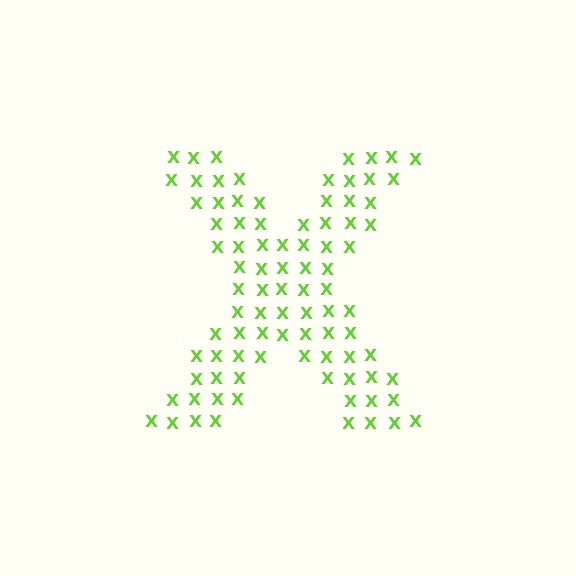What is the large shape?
The large shape is the letter X.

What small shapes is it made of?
It is made of small letter X's.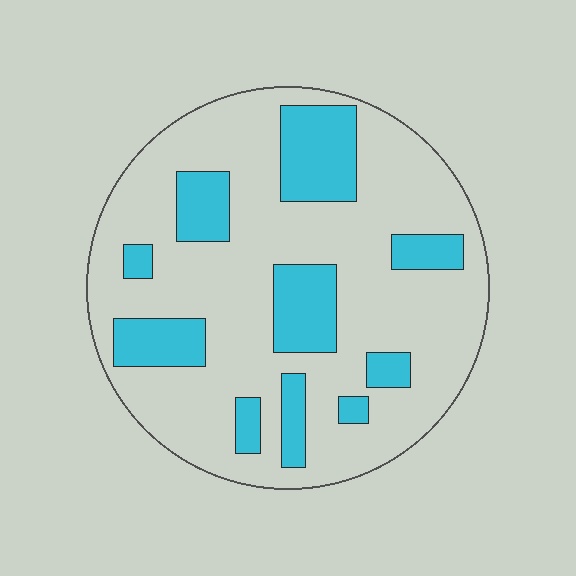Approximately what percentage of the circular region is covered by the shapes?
Approximately 25%.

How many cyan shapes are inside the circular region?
10.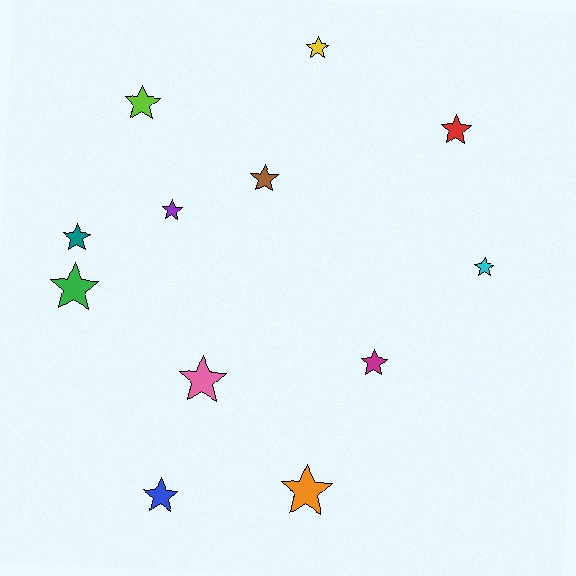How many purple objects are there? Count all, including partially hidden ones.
There is 1 purple object.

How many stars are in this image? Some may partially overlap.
There are 12 stars.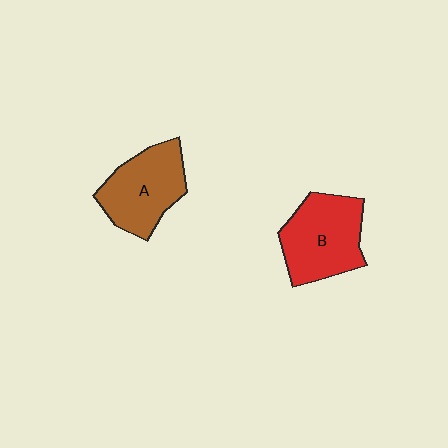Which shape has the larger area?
Shape B (red).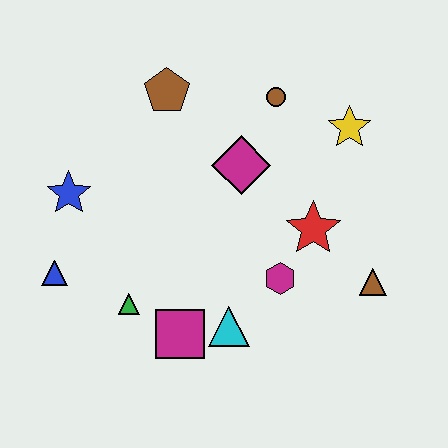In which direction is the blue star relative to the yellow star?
The blue star is to the left of the yellow star.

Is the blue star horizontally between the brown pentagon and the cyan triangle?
No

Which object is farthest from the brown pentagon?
The brown triangle is farthest from the brown pentagon.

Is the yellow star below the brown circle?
Yes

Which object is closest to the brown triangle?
The red star is closest to the brown triangle.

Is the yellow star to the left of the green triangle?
No